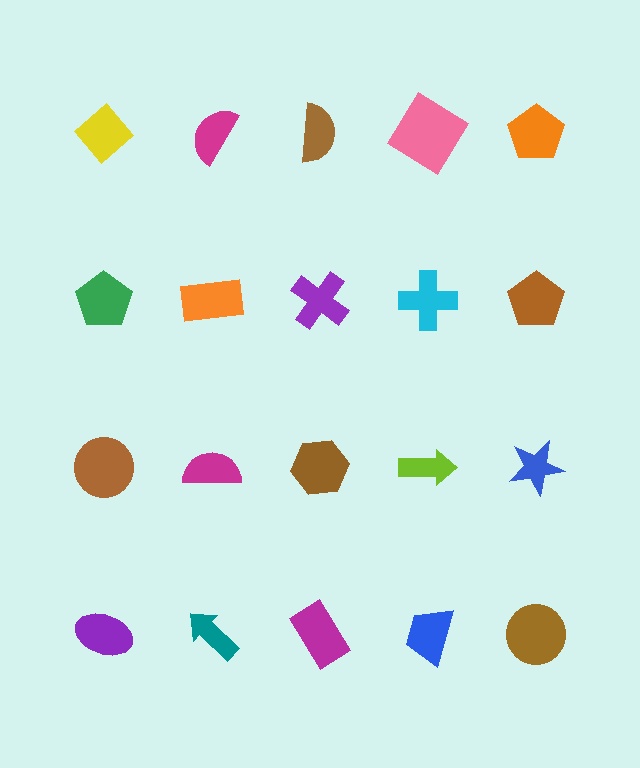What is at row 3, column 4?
A lime arrow.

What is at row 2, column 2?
An orange rectangle.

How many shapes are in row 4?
5 shapes.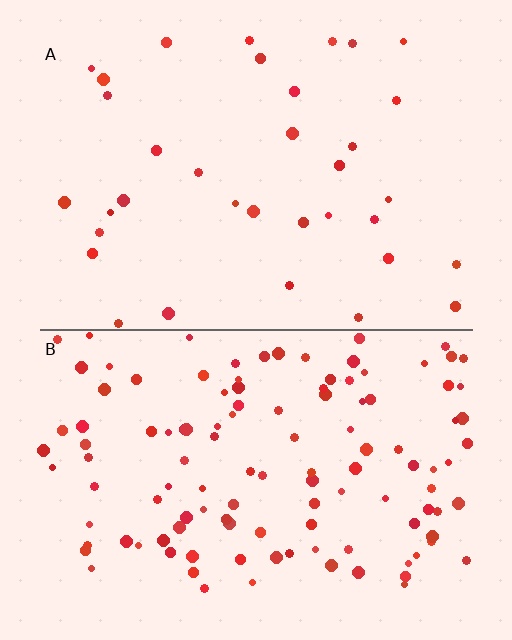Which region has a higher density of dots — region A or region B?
B (the bottom).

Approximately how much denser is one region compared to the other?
Approximately 3.4× — region B over region A.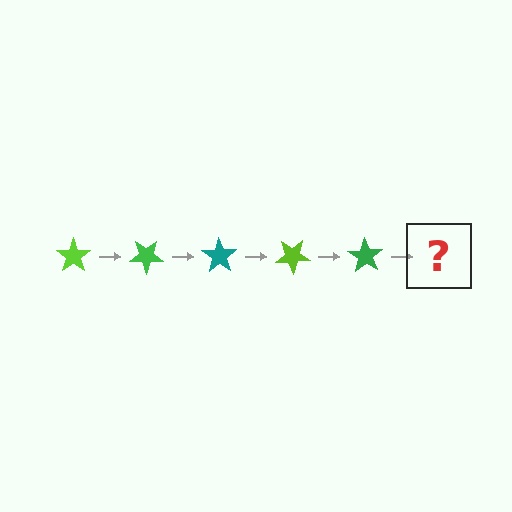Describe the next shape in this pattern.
It should be a teal star, rotated 175 degrees from the start.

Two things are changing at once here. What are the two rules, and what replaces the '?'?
The two rules are that it rotates 35 degrees each step and the color cycles through lime, green, and teal. The '?' should be a teal star, rotated 175 degrees from the start.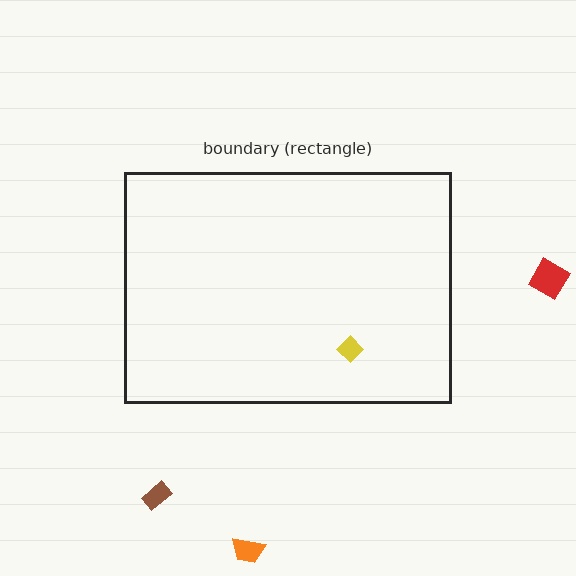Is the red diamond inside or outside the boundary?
Outside.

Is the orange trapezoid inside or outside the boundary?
Outside.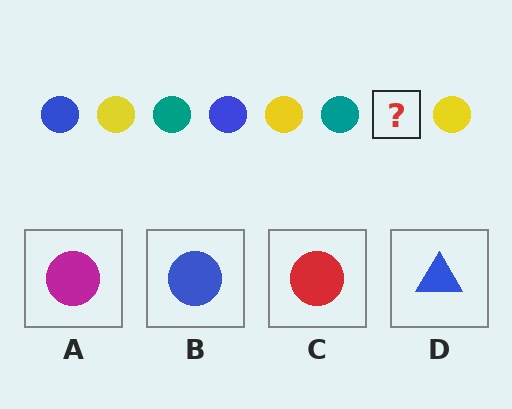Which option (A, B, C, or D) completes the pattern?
B.